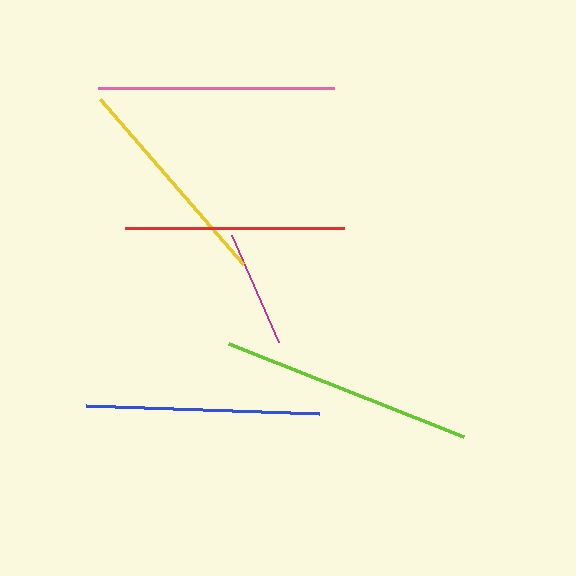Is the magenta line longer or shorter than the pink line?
The pink line is longer than the magenta line.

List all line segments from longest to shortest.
From longest to shortest: lime, pink, blue, red, yellow, magenta.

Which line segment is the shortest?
The magenta line is the shortest at approximately 117 pixels.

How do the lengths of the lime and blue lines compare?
The lime and blue lines are approximately the same length.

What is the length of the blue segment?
The blue segment is approximately 233 pixels long.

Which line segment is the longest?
The lime line is the longest at approximately 252 pixels.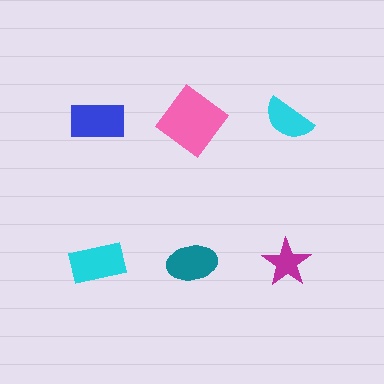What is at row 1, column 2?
A pink diamond.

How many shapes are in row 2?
3 shapes.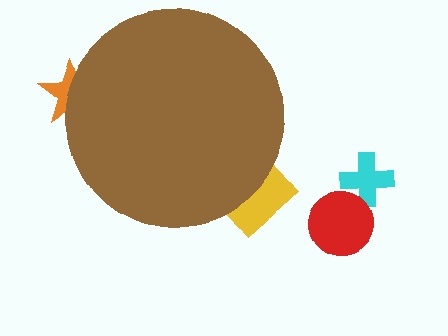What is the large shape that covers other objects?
A brown circle.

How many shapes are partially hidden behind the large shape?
2 shapes are partially hidden.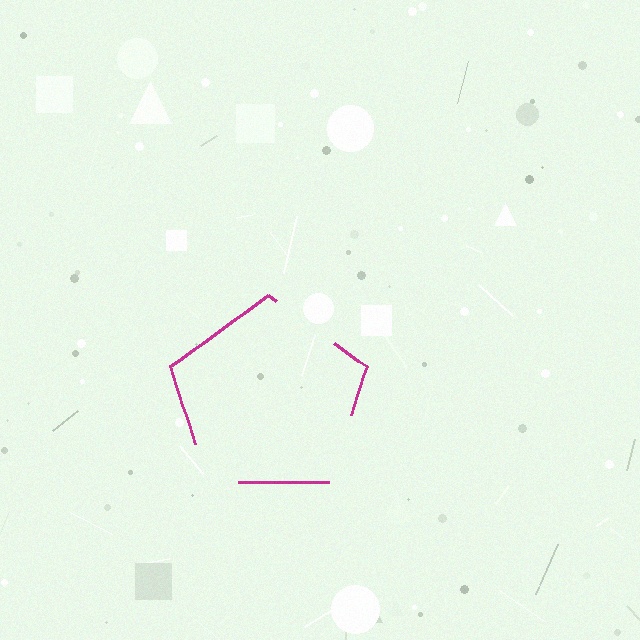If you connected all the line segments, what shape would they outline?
They would outline a pentagon.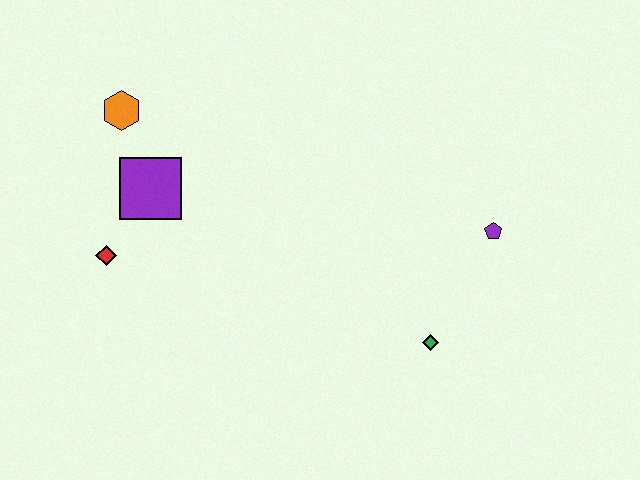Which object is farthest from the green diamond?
The orange hexagon is farthest from the green diamond.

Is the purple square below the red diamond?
No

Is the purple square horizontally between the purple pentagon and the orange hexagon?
Yes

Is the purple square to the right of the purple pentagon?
No